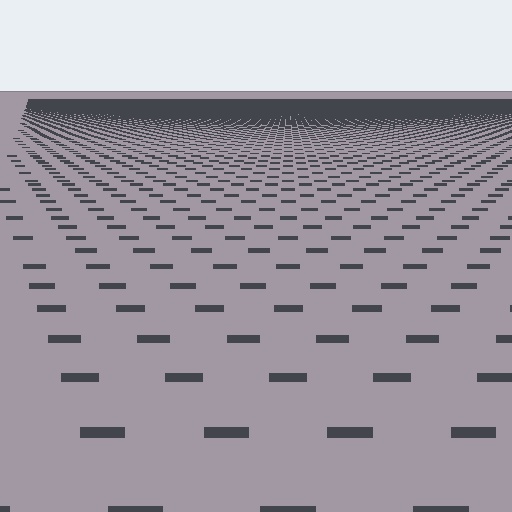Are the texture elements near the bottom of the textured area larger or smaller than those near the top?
Larger. Near the bottom, elements are closer to the viewer and appear at a bigger on-screen size.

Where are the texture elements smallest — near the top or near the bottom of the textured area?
Near the top.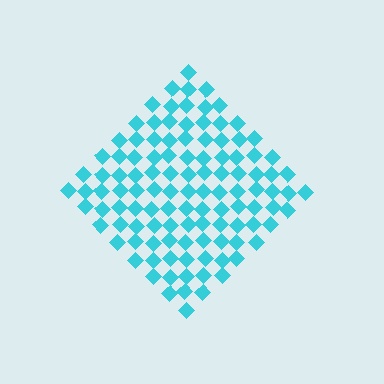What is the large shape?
The large shape is a diamond.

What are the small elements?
The small elements are diamonds.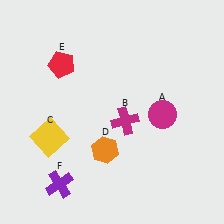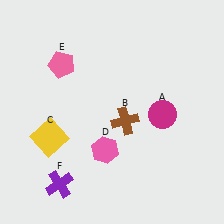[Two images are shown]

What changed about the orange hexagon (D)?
In Image 1, D is orange. In Image 2, it changed to pink.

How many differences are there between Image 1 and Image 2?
There are 3 differences between the two images.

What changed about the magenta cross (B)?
In Image 1, B is magenta. In Image 2, it changed to brown.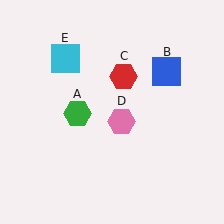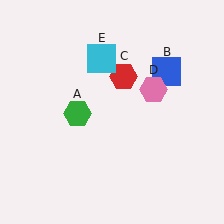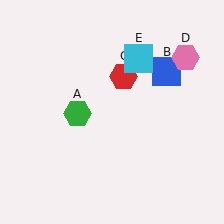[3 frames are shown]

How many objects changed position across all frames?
2 objects changed position: pink hexagon (object D), cyan square (object E).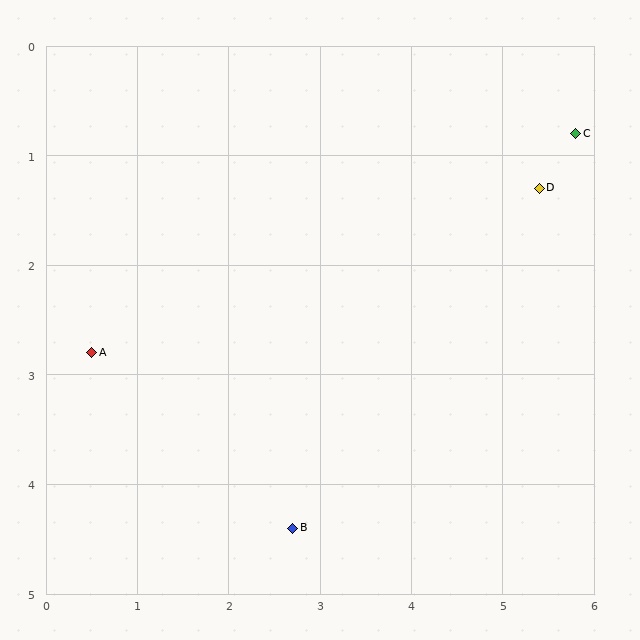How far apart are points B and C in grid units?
Points B and C are about 4.8 grid units apart.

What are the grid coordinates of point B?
Point B is at approximately (2.7, 4.4).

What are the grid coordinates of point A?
Point A is at approximately (0.5, 2.8).